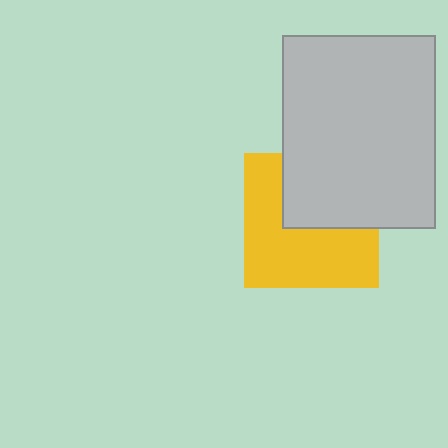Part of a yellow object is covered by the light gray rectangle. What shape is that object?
It is a square.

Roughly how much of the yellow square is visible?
About half of it is visible (roughly 59%).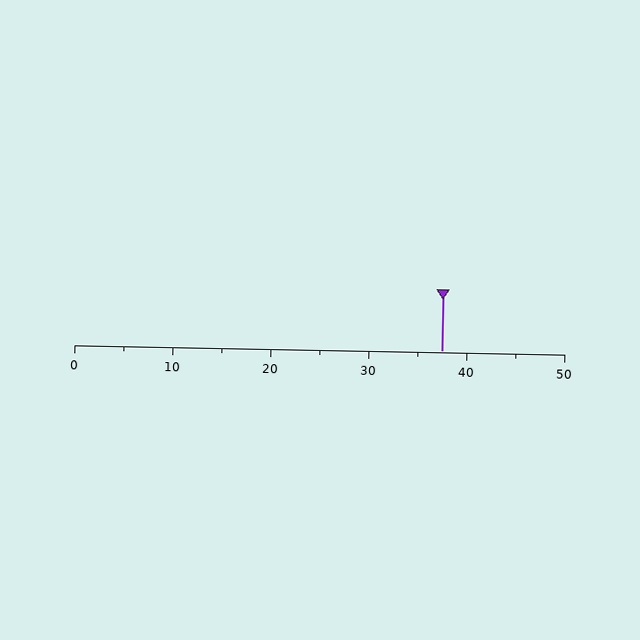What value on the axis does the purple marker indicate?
The marker indicates approximately 37.5.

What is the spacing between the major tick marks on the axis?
The major ticks are spaced 10 apart.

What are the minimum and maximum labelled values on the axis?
The axis runs from 0 to 50.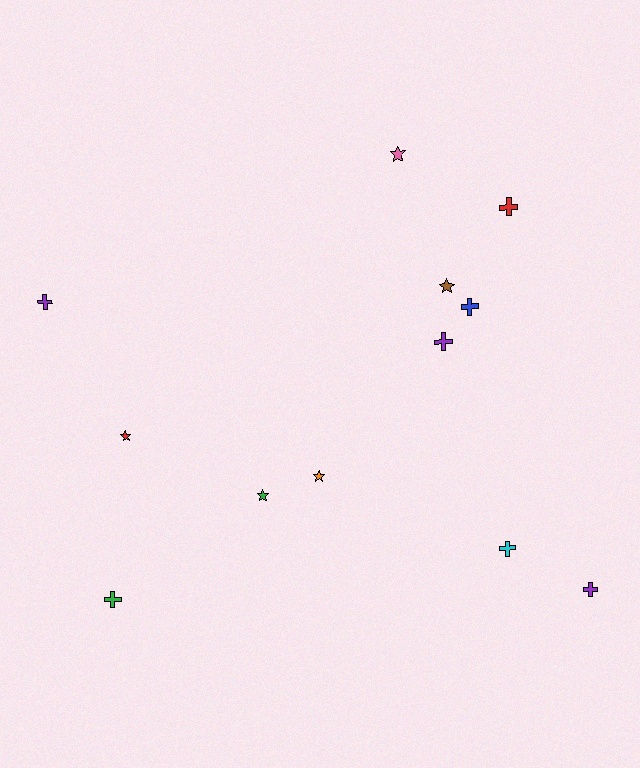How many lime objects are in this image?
There are no lime objects.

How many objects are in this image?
There are 12 objects.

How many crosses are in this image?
There are 7 crosses.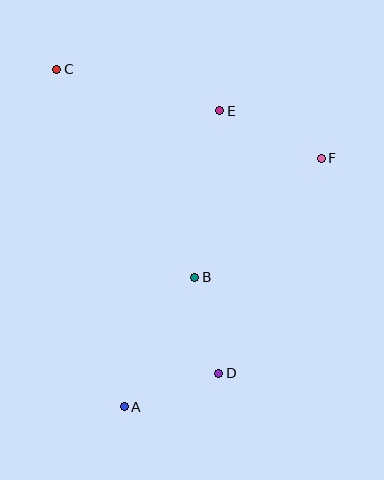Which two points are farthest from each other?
Points C and D are farthest from each other.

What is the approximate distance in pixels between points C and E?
The distance between C and E is approximately 168 pixels.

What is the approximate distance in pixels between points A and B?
The distance between A and B is approximately 148 pixels.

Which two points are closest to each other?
Points B and D are closest to each other.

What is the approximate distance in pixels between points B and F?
The distance between B and F is approximately 174 pixels.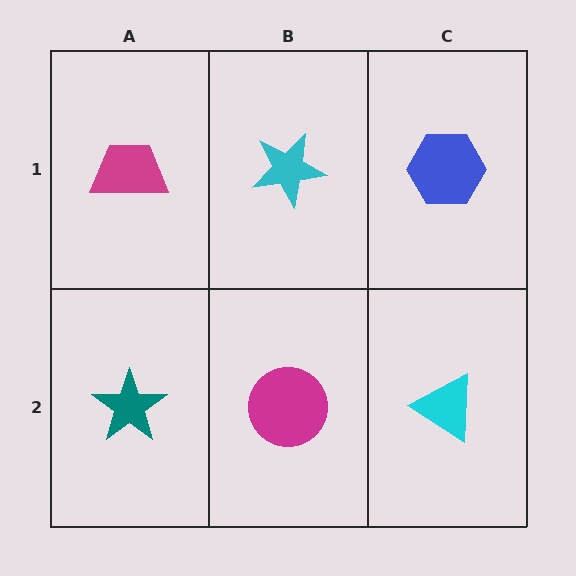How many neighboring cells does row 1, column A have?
2.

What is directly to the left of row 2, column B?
A teal star.